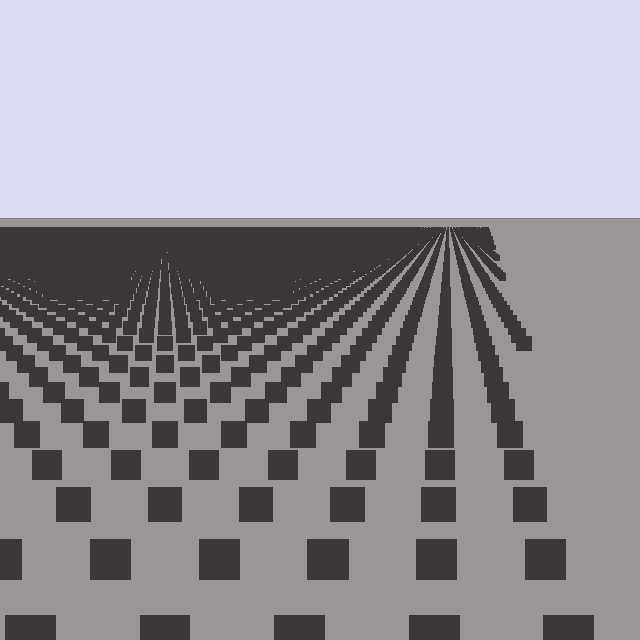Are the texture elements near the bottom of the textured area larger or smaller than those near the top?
Larger. Near the bottom, elements are closer to the viewer and appear at a bigger on-screen size.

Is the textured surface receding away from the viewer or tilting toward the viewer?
The surface is receding away from the viewer. Texture elements get smaller and denser toward the top.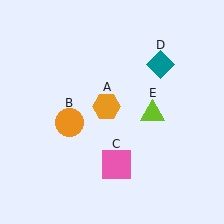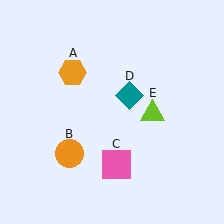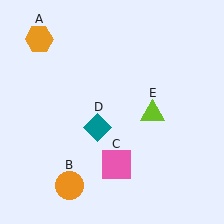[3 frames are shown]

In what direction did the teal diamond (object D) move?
The teal diamond (object D) moved down and to the left.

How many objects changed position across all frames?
3 objects changed position: orange hexagon (object A), orange circle (object B), teal diamond (object D).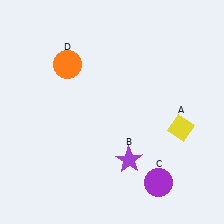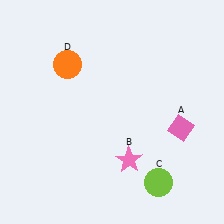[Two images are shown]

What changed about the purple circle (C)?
In Image 1, C is purple. In Image 2, it changed to lime.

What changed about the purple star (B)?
In Image 1, B is purple. In Image 2, it changed to pink.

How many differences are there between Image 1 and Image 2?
There are 3 differences between the two images.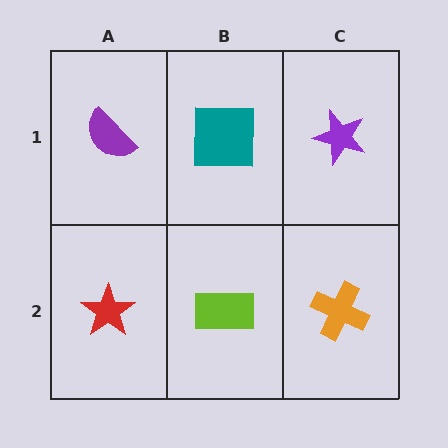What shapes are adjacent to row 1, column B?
A lime rectangle (row 2, column B), a purple semicircle (row 1, column A), a purple star (row 1, column C).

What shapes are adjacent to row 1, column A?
A red star (row 2, column A), a teal square (row 1, column B).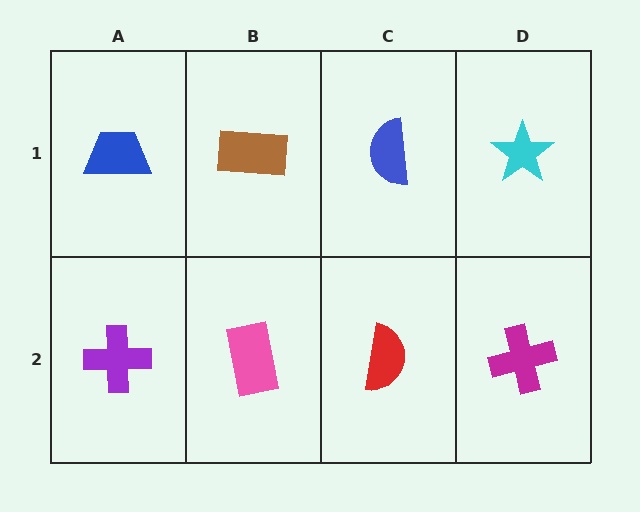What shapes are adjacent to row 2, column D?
A cyan star (row 1, column D), a red semicircle (row 2, column C).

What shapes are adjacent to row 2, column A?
A blue trapezoid (row 1, column A), a pink rectangle (row 2, column B).